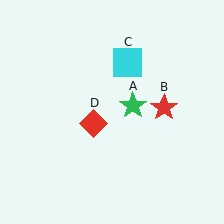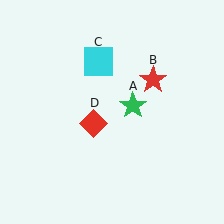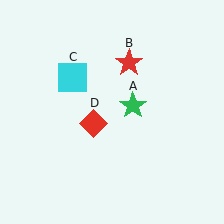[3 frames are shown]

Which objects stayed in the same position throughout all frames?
Green star (object A) and red diamond (object D) remained stationary.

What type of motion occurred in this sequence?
The red star (object B), cyan square (object C) rotated counterclockwise around the center of the scene.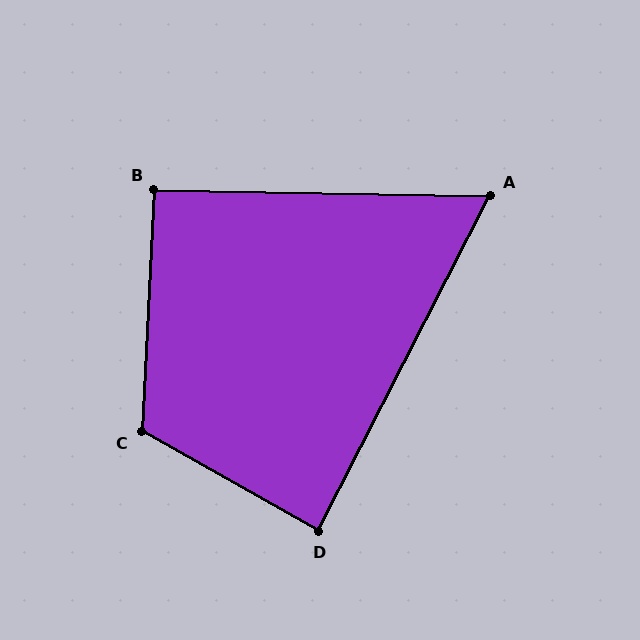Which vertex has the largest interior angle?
C, at approximately 116 degrees.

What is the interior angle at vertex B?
Approximately 92 degrees (approximately right).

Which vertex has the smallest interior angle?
A, at approximately 64 degrees.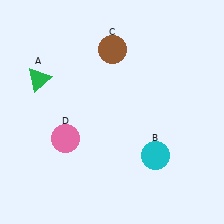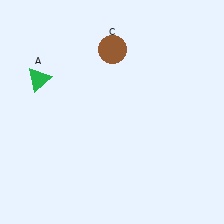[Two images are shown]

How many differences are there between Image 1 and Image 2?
There are 2 differences between the two images.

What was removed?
The cyan circle (B), the pink circle (D) were removed in Image 2.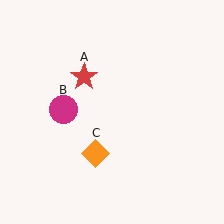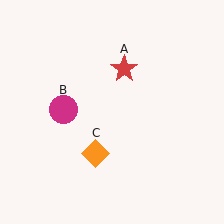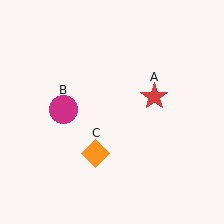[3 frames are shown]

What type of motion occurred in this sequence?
The red star (object A) rotated clockwise around the center of the scene.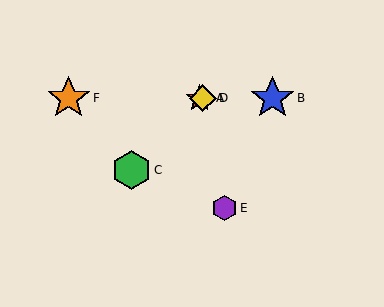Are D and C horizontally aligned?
No, D is at y≈98 and C is at y≈170.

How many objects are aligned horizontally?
4 objects (A, B, D, F) are aligned horizontally.